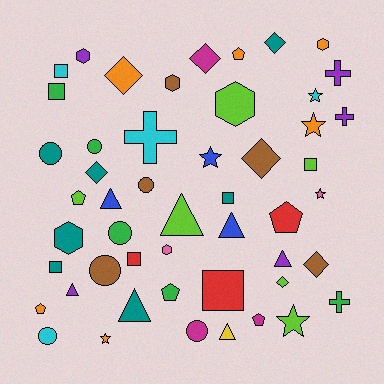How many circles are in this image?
There are 7 circles.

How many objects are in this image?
There are 50 objects.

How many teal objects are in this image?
There are 7 teal objects.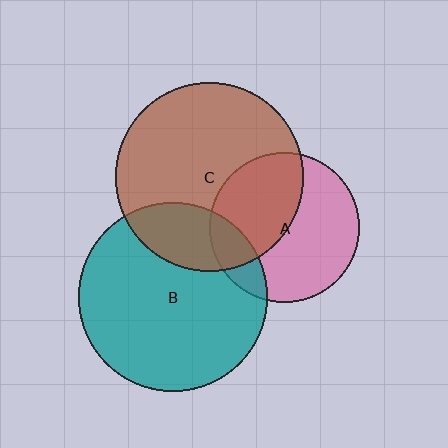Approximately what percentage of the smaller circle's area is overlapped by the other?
Approximately 15%.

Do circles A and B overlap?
Yes.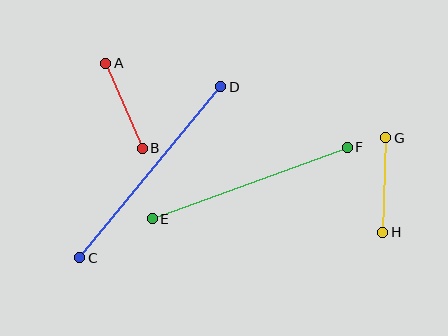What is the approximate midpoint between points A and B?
The midpoint is at approximately (124, 106) pixels.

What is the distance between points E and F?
The distance is approximately 207 pixels.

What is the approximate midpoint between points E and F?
The midpoint is at approximately (250, 183) pixels.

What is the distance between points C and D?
The distance is approximately 222 pixels.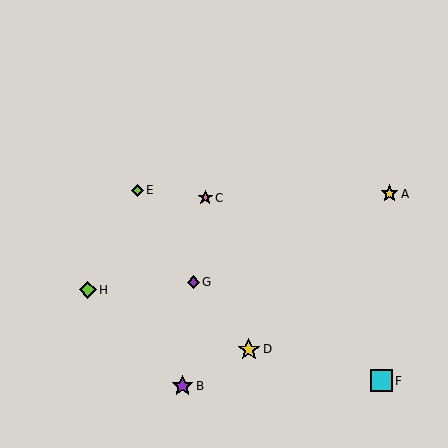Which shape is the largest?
The yellow star (labeled D) is the largest.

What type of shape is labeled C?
Shape C is a pink star.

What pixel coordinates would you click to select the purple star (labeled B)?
Click at (182, 386) to select the purple star B.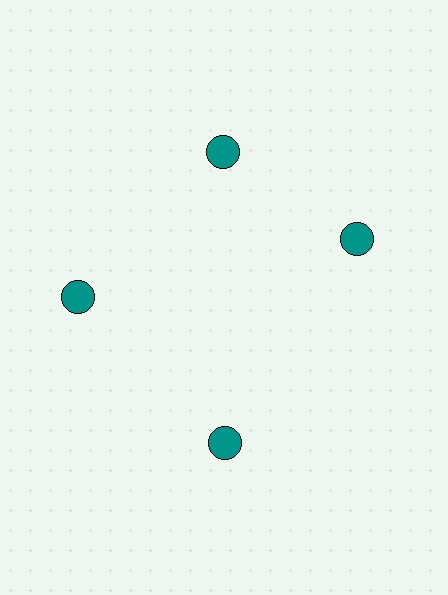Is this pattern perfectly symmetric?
No. The 4 teal circles are arranged in a ring, but one element near the 3 o'clock position is rotated out of alignment along the ring, breaking the 4-fold rotational symmetry.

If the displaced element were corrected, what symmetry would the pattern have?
It would have 4-fold rotational symmetry — the pattern would map onto itself every 90 degrees.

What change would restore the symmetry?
The symmetry would be restored by rotating it back into even spacing with its neighbors so that all 4 circles sit at equal angles and equal distance from the center.